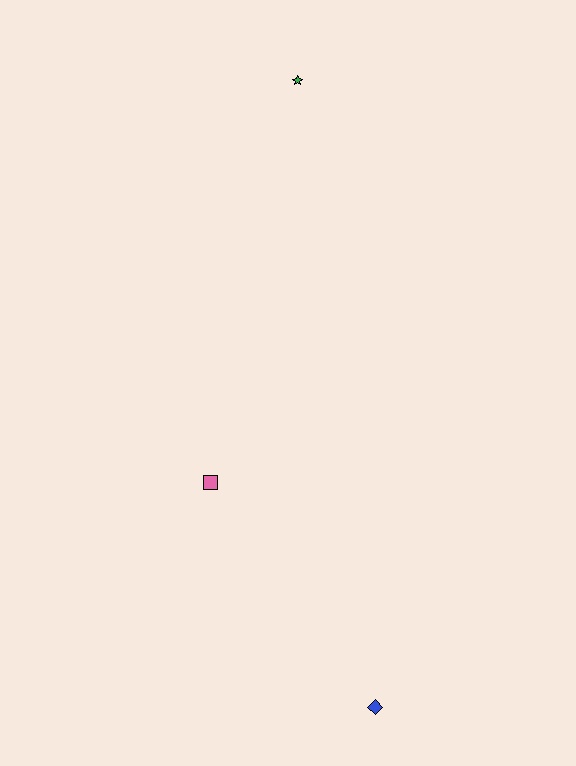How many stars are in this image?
There is 1 star.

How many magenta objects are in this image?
There are no magenta objects.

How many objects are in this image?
There are 3 objects.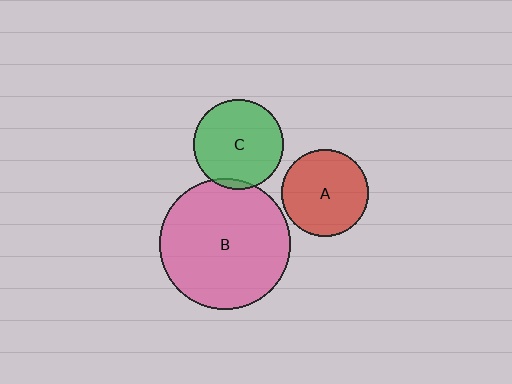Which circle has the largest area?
Circle B (pink).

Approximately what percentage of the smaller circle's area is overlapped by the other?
Approximately 5%.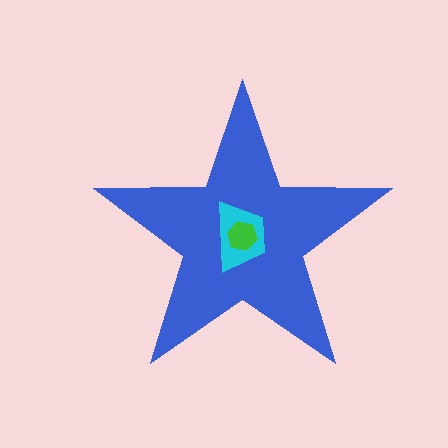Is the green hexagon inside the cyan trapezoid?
Yes.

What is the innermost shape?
The green hexagon.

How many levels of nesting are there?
3.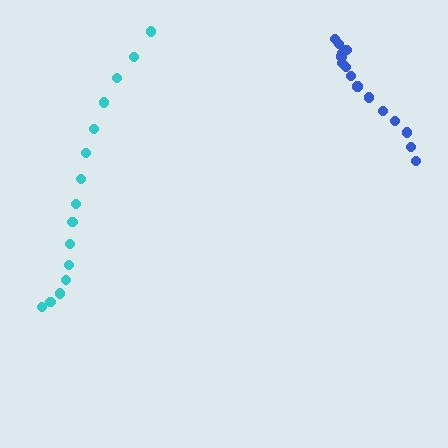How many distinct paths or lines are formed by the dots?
There are 2 distinct paths.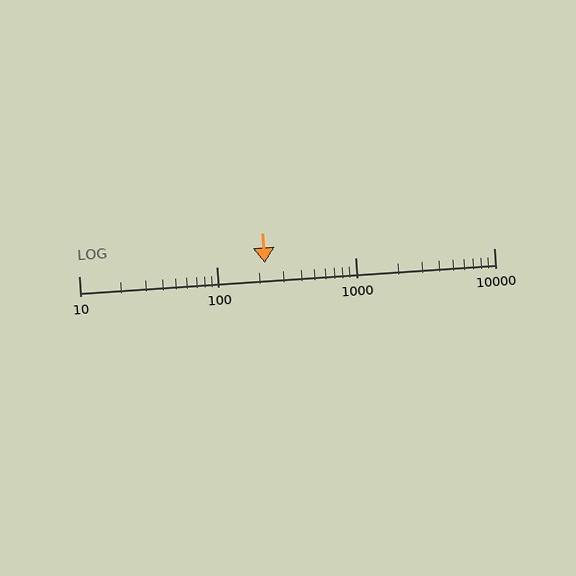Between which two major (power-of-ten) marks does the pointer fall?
The pointer is between 100 and 1000.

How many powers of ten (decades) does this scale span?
The scale spans 3 decades, from 10 to 10000.